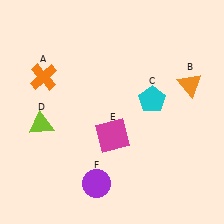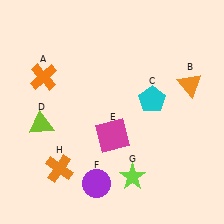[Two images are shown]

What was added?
A lime star (G), an orange cross (H) were added in Image 2.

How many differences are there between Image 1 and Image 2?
There are 2 differences between the two images.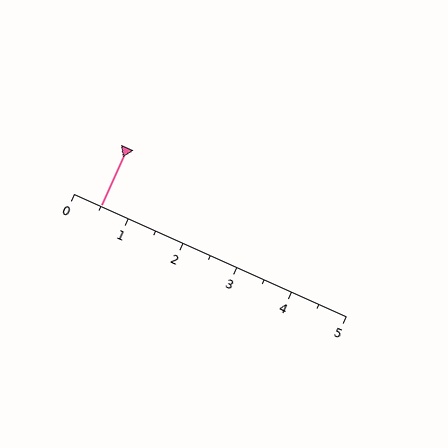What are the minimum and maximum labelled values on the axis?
The axis runs from 0 to 5.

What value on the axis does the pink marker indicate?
The marker indicates approximately 0.5.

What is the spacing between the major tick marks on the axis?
The major ticks are spaced 1 apart.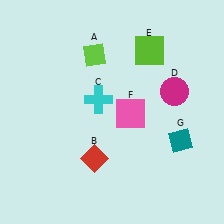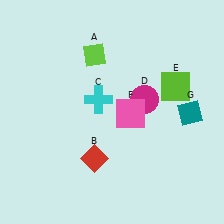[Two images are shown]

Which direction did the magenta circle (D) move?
The magenta circle (D) moved left.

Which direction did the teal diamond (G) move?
The teal diamond (G) moved up.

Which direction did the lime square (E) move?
The lime square (E) moved down.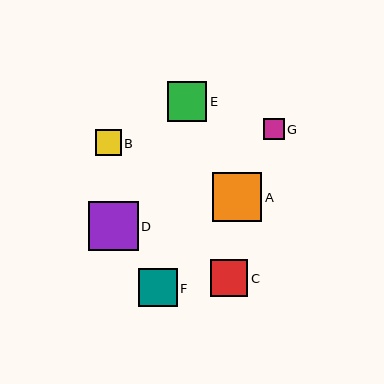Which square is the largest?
Square D is the largest with a size of approximately 50 pixels.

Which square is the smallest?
Square G is the smallest with a size of approximately 20 pixels.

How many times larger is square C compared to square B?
Square C is approximately 1.4 times the size of square B.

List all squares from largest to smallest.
From largest to smallest: D, A, E, F, C, B, G.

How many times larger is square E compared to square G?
Square E is approximately 2.0 times the size of square G.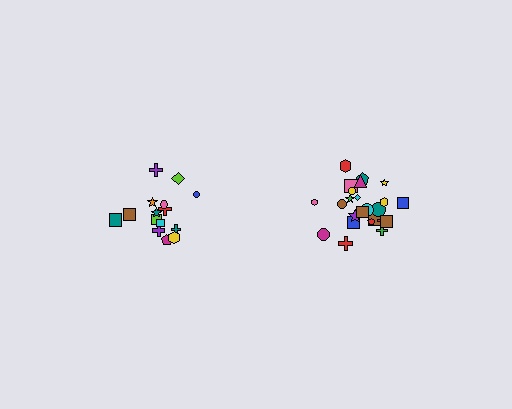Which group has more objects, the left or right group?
The right group.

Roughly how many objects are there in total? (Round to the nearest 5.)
Roughly 40 objects in total.